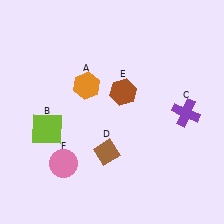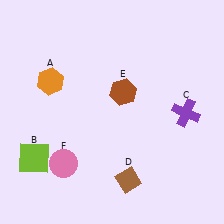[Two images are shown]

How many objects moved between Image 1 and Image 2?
3 objects moved between the two images.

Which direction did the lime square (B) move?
The lime square (B) moved down.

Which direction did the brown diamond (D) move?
The brown diamond (D) moved down.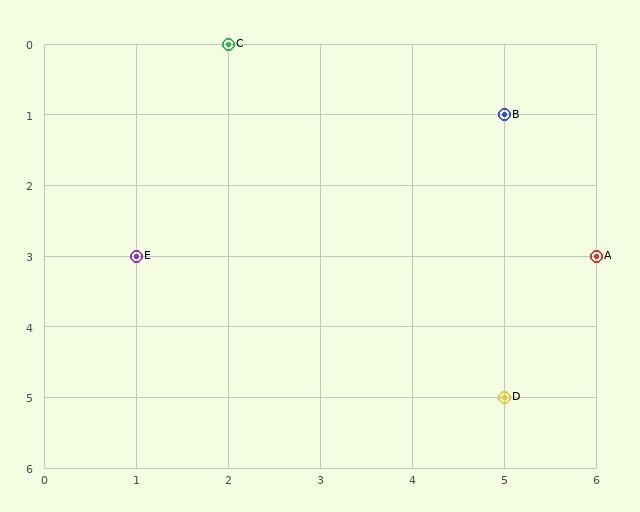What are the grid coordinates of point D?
Point D is at grid coordinates (5, 5).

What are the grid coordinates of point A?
Point A is at grid coordinates (6, 3).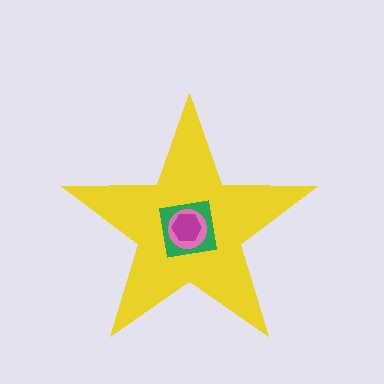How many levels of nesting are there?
4.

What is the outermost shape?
The yellow star.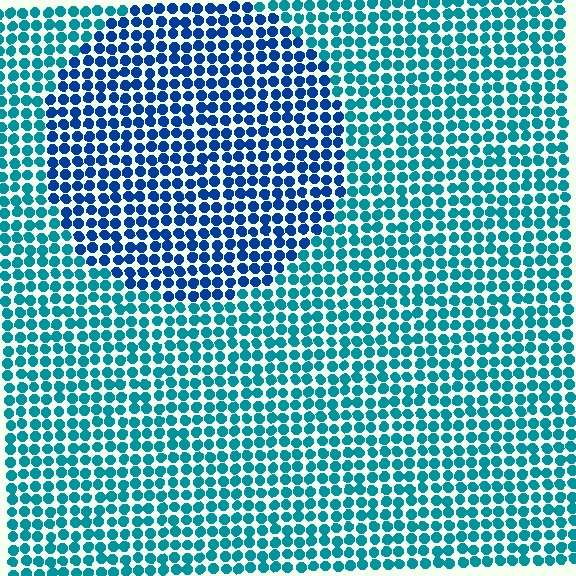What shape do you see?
I see a circle.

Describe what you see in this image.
The image is filled with small teal elements in a uniform arrangement. A circle-shaped region is visible where the elements are tinted to a slightly different hue, forming a subtle color boundary.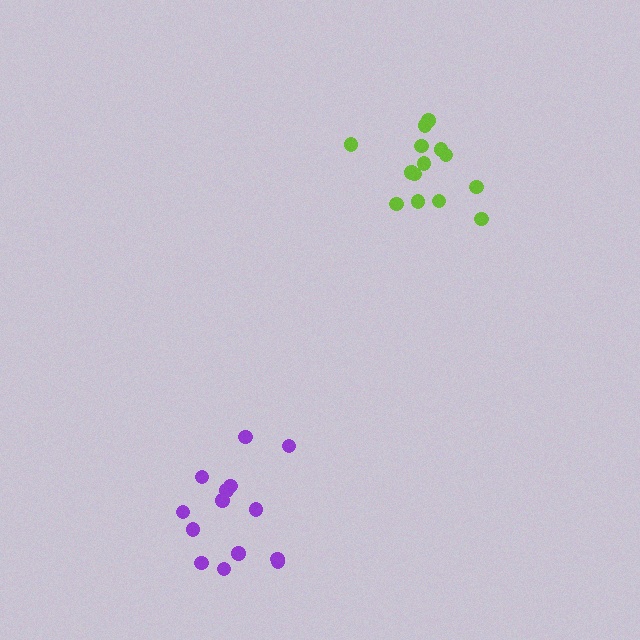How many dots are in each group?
Group 1: 14 dots, Group 2: 14 dots (28 total).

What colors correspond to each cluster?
The clusters are colored: lime, purple.